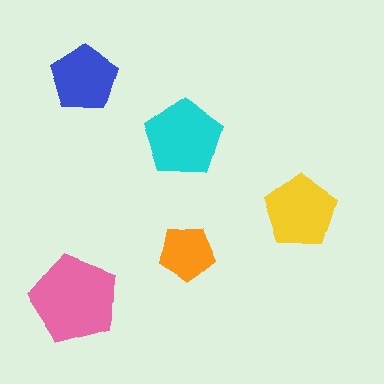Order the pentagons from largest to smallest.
the pink one, the cyan one, the yellow one, the blue one, the orange one.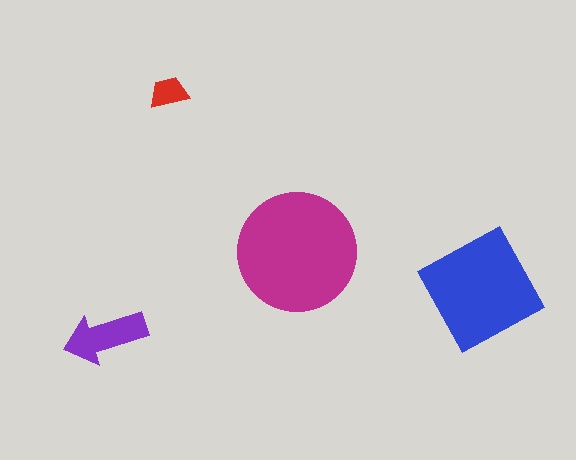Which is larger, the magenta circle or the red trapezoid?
The magenta circle.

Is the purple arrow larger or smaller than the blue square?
Smaller.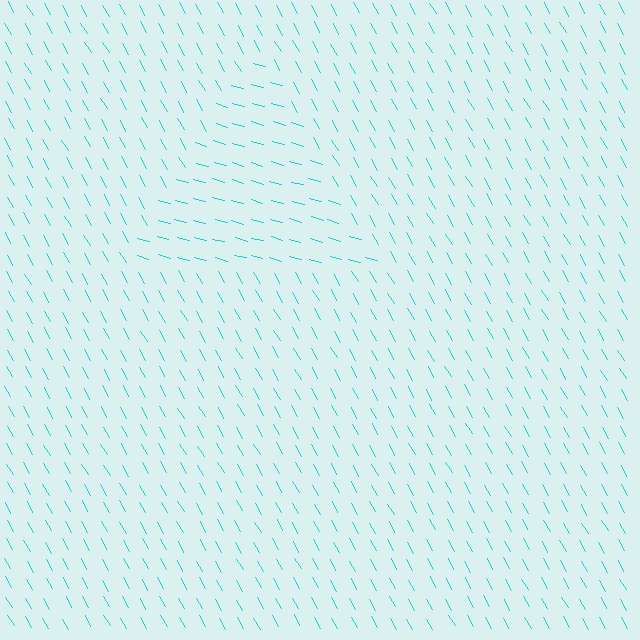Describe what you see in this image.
The image is filled with small cyan line segments. A triangle region in the image has lines oriented differently from the surrounding lines, creating a visible texture boundary.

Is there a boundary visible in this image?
Yes, there is a texture boundary formed by a change in line orientation.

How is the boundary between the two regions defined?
The boundary is defined purely by a change in line orientation (approximately 45 degrees difference). All lines are the same color and thickness.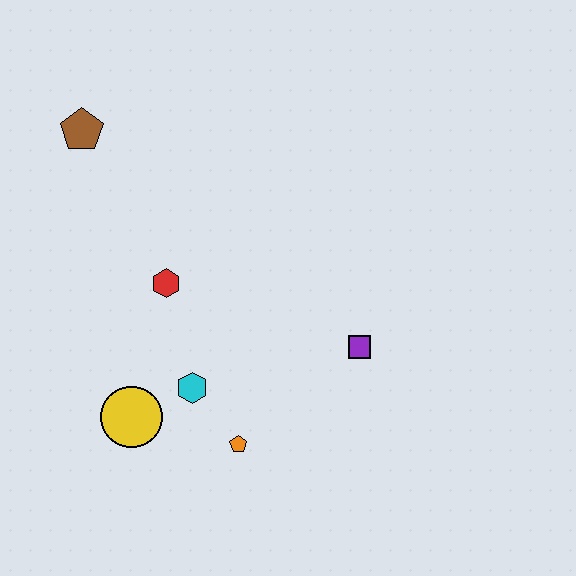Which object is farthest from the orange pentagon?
The brown pentagon is farthest from the orange pentagon.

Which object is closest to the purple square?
The orange pentagon is closest to the purple square.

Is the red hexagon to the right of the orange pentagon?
No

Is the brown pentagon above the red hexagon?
Yes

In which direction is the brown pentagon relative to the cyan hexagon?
The brown pentagon is above the cyan hexagon.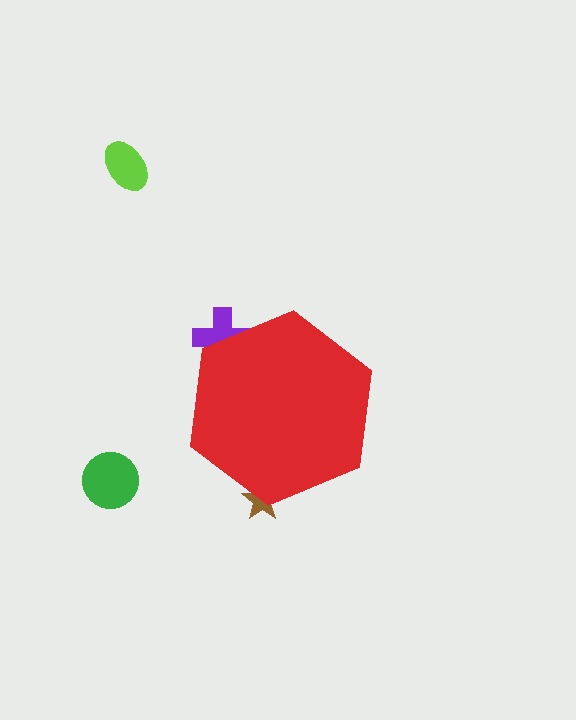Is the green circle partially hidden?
No, the green circle is fully visible.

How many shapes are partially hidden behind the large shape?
2 shapes are partially hidden.